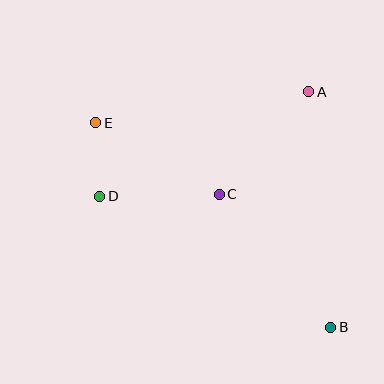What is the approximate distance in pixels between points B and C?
The distance between B and C is approximately 173 pixels.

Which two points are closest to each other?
Points D and E are closest to each other.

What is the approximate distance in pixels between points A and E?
The distance between A and E is approximately 215 pixels.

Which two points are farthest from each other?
Points B and E are farthest from each other.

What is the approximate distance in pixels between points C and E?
The distance between C and E is approximately 143 pixels.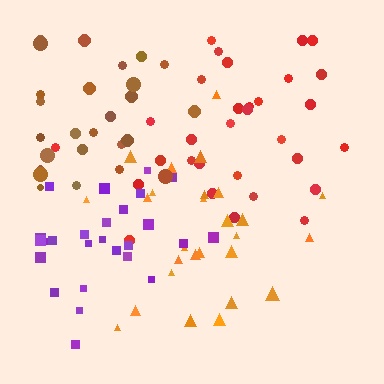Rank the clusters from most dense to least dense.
purple, orange, brown, red.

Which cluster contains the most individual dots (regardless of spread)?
Red (31).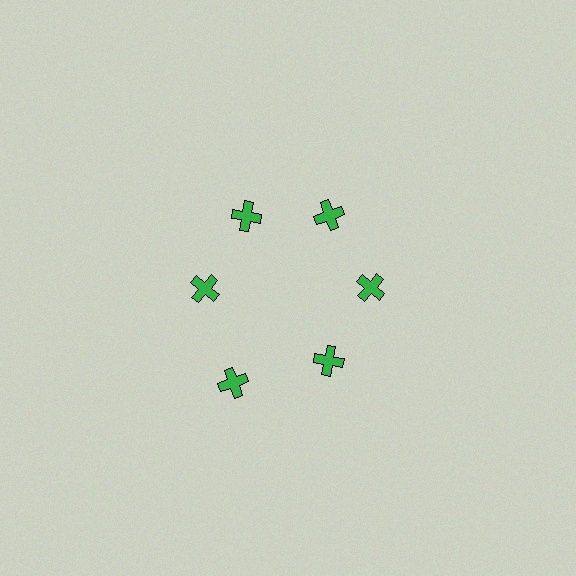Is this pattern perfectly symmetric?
No. The 6 green crosses are arranged in a ring, but one element near the 7 o'clock position is pushed outward from the center, breaking the 6-fold rotational symmetry.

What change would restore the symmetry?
The symmetry would be restored by moving it inward, back onto the ring so that all 6 crosses sit at equal angles and equal distance from the center.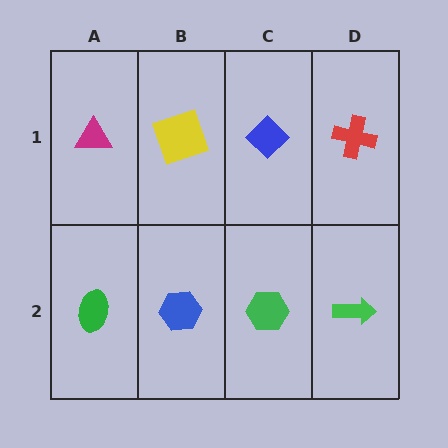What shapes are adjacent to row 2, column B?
A yellow square (row 1, column B), a green ellipse (row 2, column A), a green hexagon (row 2, column C).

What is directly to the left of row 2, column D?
A green hexagon.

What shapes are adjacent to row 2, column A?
A magenta triangle (row 1, column A), a blue hexagon (row 2, column B).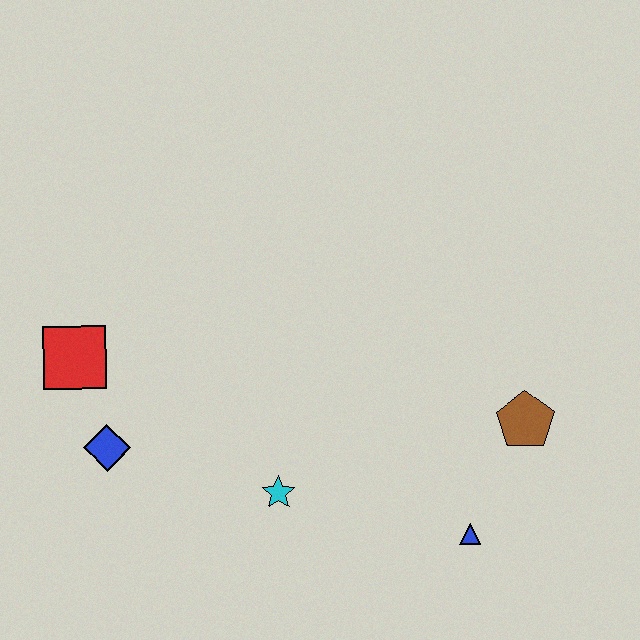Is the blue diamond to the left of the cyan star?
Yes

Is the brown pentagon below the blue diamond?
No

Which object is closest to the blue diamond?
The red square is closest to the blue diamond.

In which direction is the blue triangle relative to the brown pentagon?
The blue triangle is below the brown pentagon.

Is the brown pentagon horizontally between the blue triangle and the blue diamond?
No